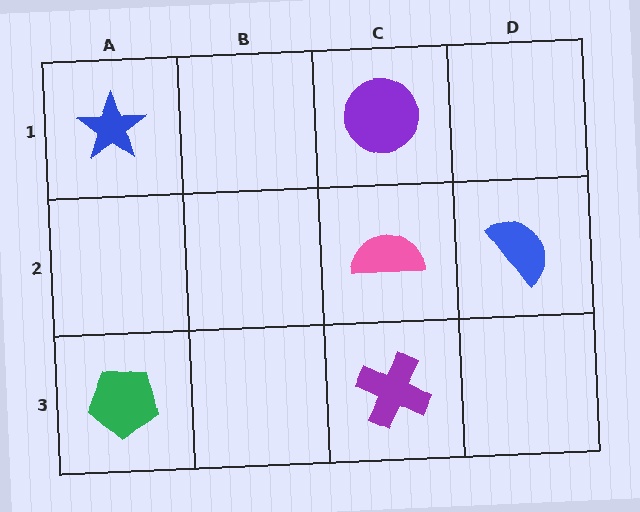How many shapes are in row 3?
2 shapes.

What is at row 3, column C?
A purple cross.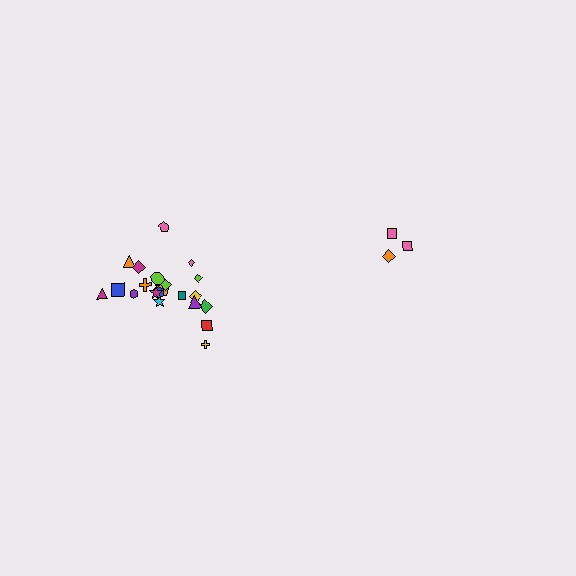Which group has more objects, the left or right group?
The left group.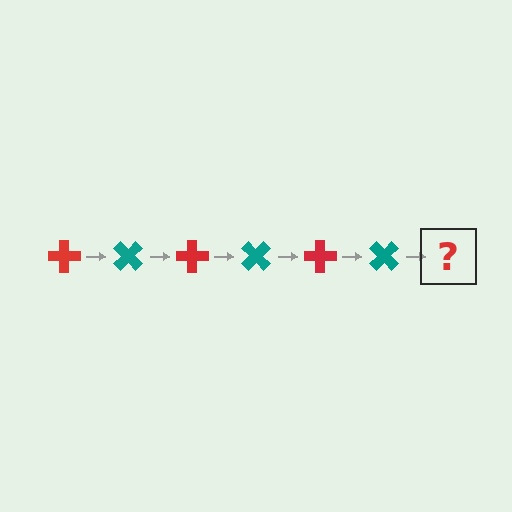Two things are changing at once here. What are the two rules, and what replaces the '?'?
The two rules are that it rotates 45 degrees each step and the color cycles through red and teal. The '?' should be a red cross, rotated 270 degrees from the start.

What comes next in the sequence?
The next element should be a red cross, rotated 270 degrees from the start.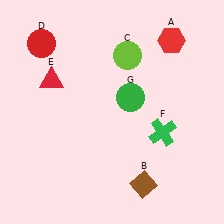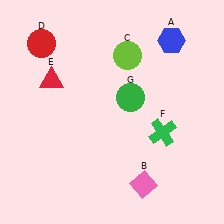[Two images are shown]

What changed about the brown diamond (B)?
In Image 1, B is brown. In Image 2, it changed to pink.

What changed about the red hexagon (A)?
In Image 1, A is red. In Image 2, it changed to blue.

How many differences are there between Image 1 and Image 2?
There are 2 differences between the two images.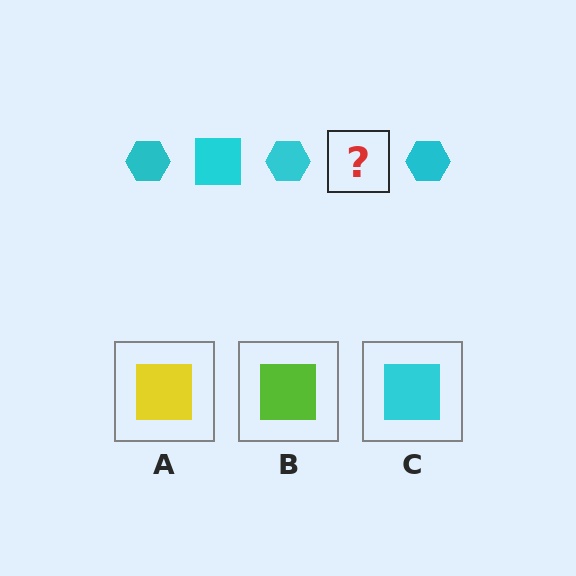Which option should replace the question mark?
Option C.